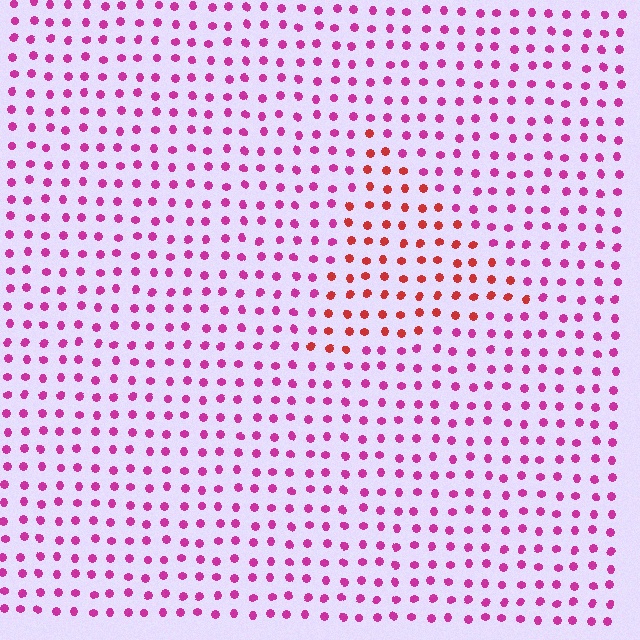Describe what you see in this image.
The image is filled with small magenta elements in a uniform arrangement. A triangle-shaped region is visible where the elements are tinted to a slightly different hue, forming a subtle color boundary.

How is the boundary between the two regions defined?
The boundary is defined purely by a slight shift in hue (about 42 degrees). Spacing, size, and orientation are identical on both sides.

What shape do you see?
I see a triangle.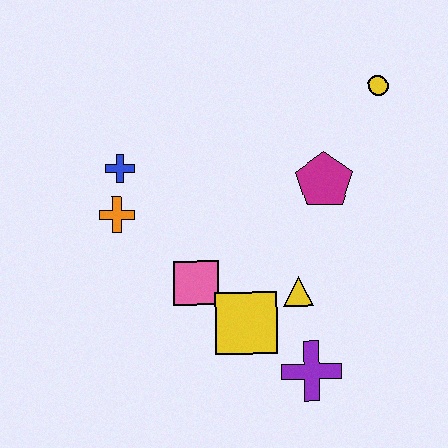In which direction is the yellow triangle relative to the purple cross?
The yellow triangle is above the purple cross.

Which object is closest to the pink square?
The yellow square is closest to the pink square.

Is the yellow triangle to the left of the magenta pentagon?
Yes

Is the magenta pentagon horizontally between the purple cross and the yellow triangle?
No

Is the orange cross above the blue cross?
No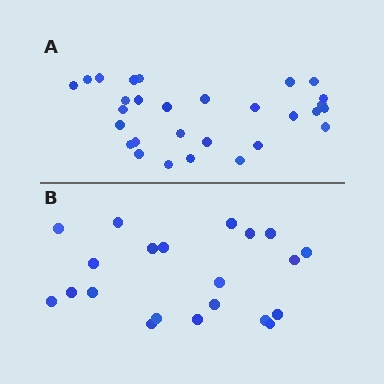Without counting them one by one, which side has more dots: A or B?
Region A (the top region) has more dots.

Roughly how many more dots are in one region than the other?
Region A has roughly 8 or so more dots than region B.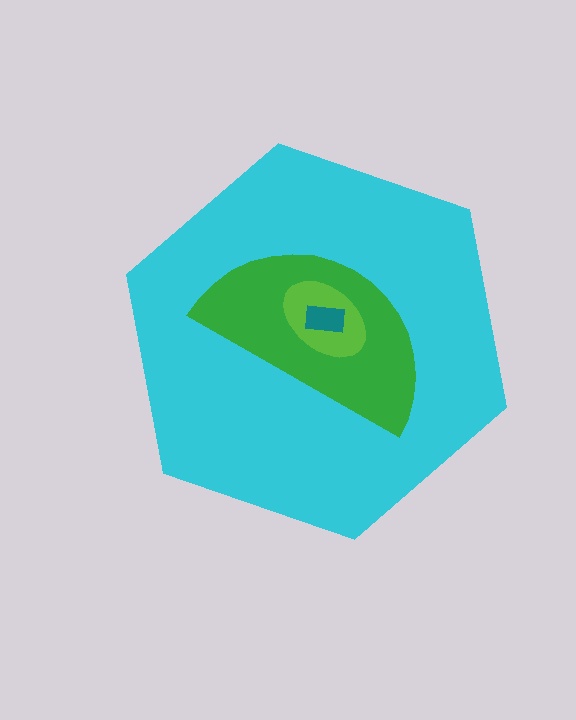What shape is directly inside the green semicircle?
The lime ellipse.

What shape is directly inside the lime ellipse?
The teal rectangle.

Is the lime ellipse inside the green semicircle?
Yes.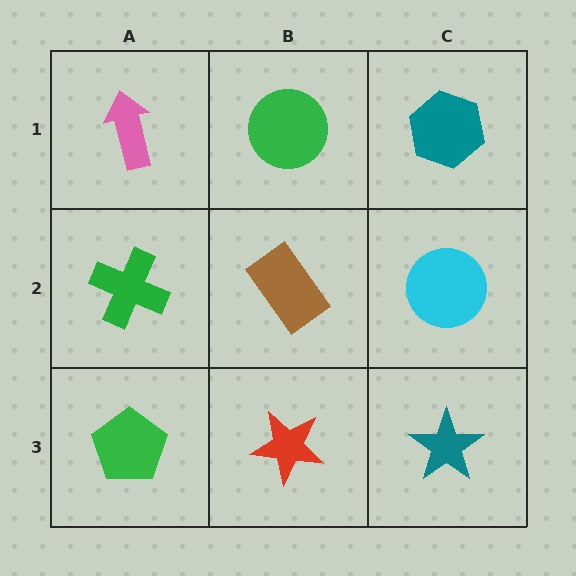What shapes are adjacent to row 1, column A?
A green cross (row 2, column A), a green circle (row 1, column B).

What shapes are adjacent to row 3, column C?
A cyan circle (row 2, column C), a red star (row 3, column B).